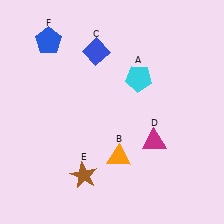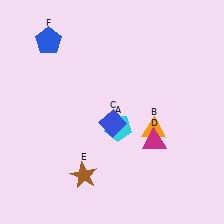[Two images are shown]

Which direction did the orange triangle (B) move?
The orange triangle (B) moved right.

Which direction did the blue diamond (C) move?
The blue diamond (C) moved down.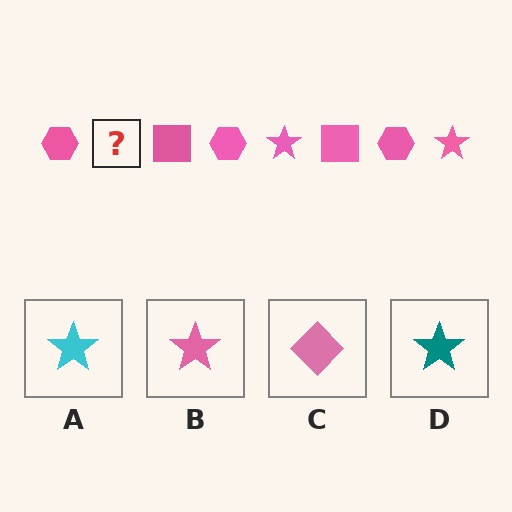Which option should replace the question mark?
Option B.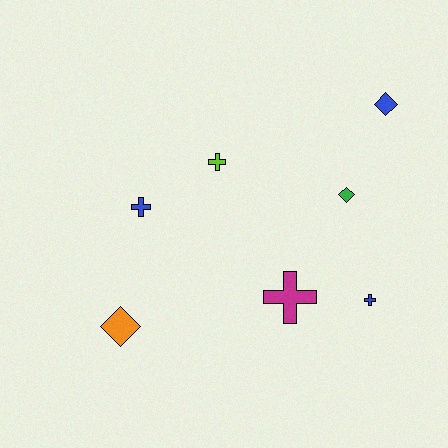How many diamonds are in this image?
There are 3 diamonds.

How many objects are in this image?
There are 7 objects.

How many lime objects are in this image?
There is 1 lime object.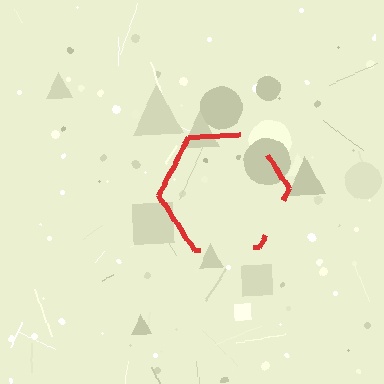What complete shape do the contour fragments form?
The contour fragments form a hexagon.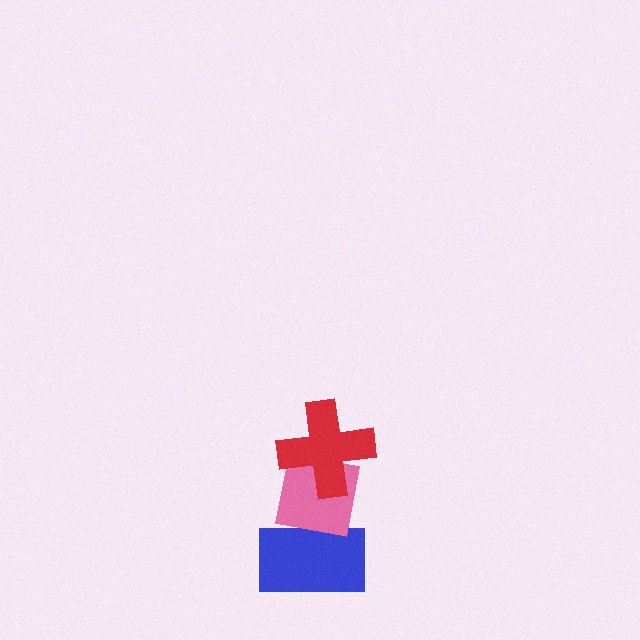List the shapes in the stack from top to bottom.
From top to bottom: the red cross, the pink square, the blue rectangle.